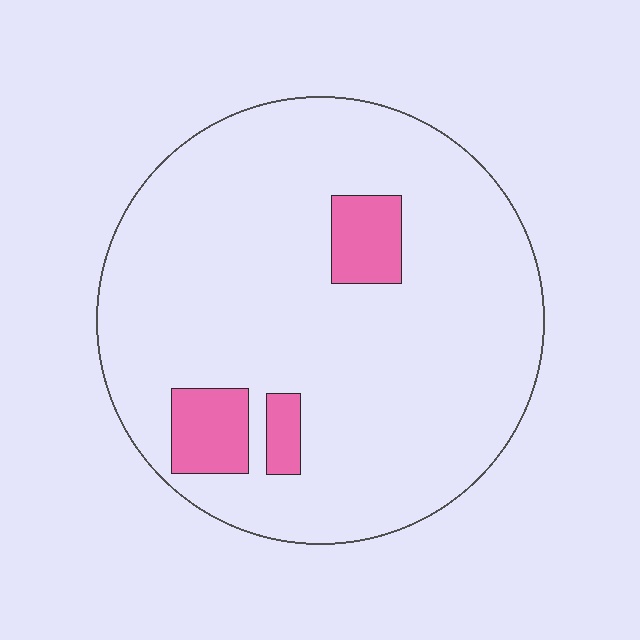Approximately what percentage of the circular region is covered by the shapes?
Approximately 10%.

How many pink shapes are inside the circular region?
3.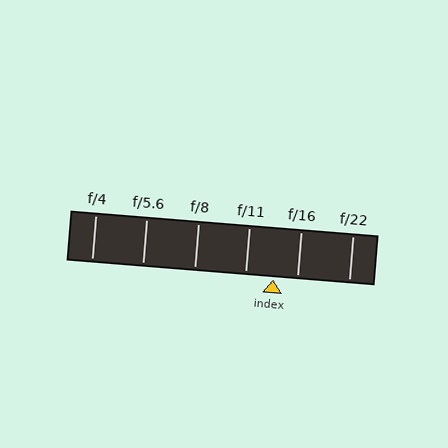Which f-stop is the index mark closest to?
The index mark is closest to f/16.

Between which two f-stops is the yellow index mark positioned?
The index mark is between f/11 and f/16.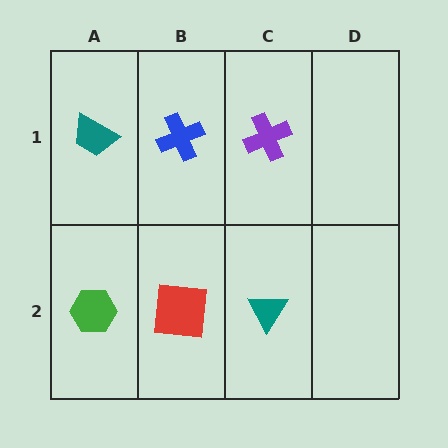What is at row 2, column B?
A red square.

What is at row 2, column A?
A green hexagon.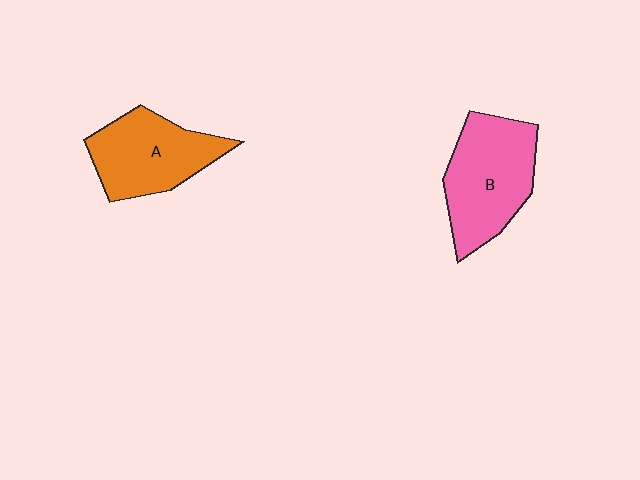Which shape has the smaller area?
Shape A (orange).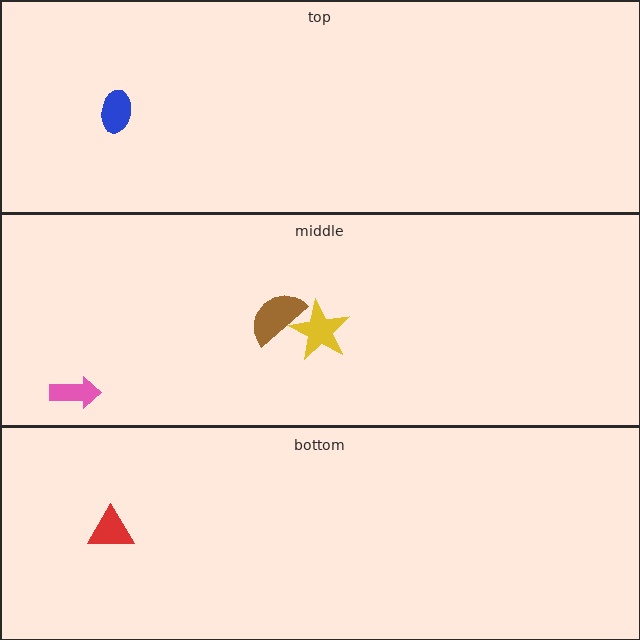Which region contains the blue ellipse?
The top region.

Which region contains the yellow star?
The middle region.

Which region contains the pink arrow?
The middle region.